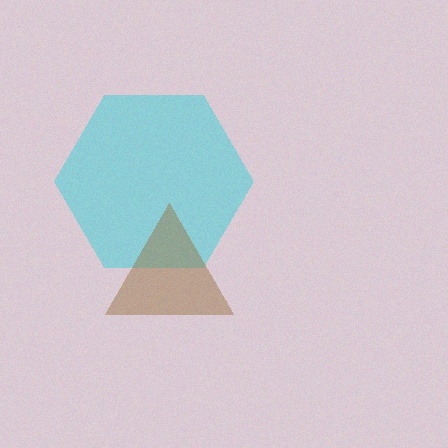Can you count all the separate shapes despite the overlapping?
Yes, there are 2 separate shapes.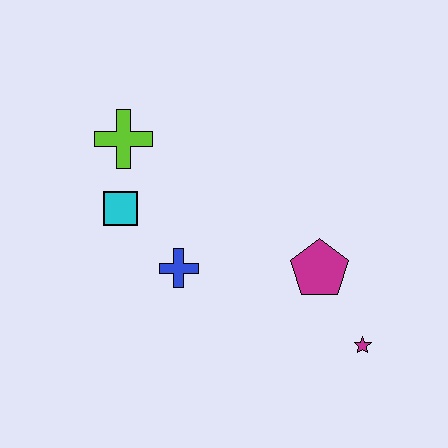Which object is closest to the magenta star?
The magenta pentagon is closest to the magenta star.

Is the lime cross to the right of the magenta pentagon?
No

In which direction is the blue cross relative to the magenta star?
The blue cross is to the left of the magenta star.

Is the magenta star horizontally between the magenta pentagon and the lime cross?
No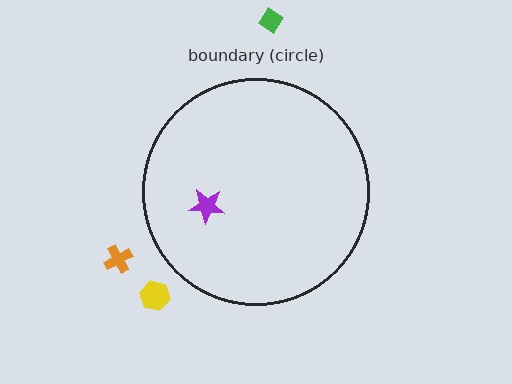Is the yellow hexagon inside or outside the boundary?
Outside.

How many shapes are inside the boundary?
1 inside, 3 outside.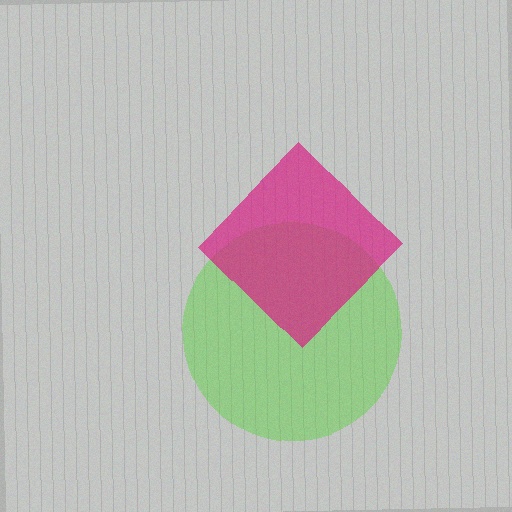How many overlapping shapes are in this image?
There are 2 overlapping shapes in the image.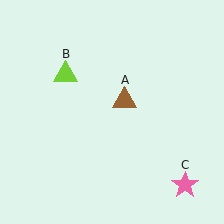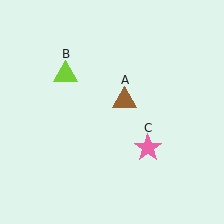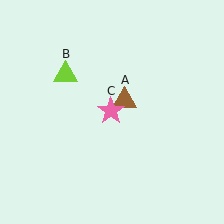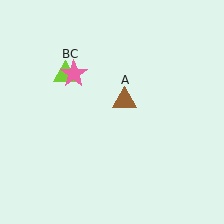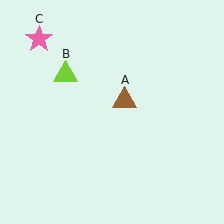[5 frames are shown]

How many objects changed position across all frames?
1 object changed position: pink star (object C).